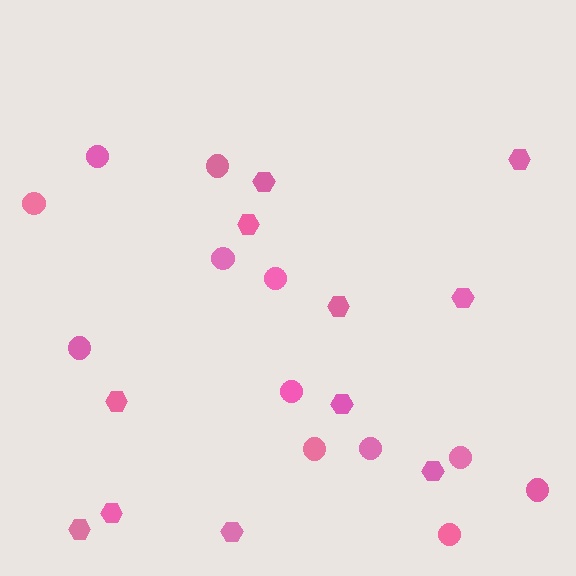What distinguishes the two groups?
There are 2 groups: one group of circles (12) and one group of hexagons (11).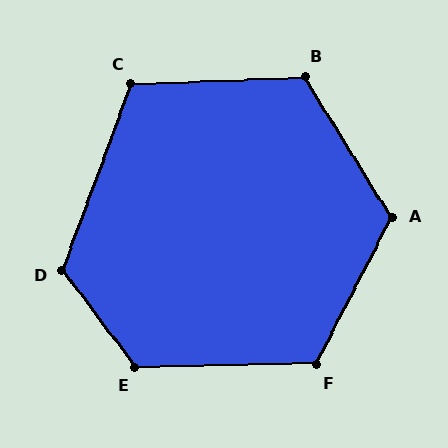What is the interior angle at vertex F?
Approximately 118 degrees (obtuse).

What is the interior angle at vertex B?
Approximately 119 degrees (obtuse).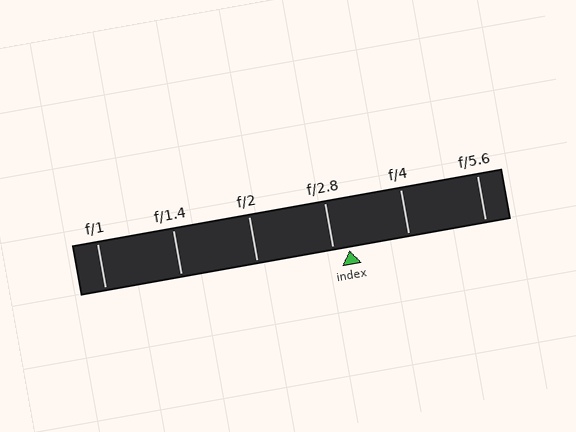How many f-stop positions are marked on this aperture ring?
There are 6 f-stop positions marked.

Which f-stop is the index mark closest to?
The index mark is closest to f/2.8.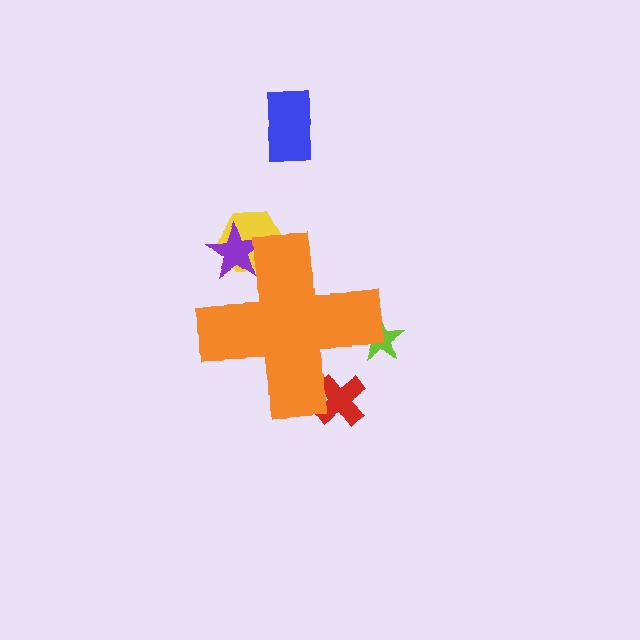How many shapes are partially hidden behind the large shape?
4 shapes are partially hidden.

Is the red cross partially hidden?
Yes, the red cross is partially hidden behind the orange cross.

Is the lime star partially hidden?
Yes, the lime star is partially hidden behind the orange cross.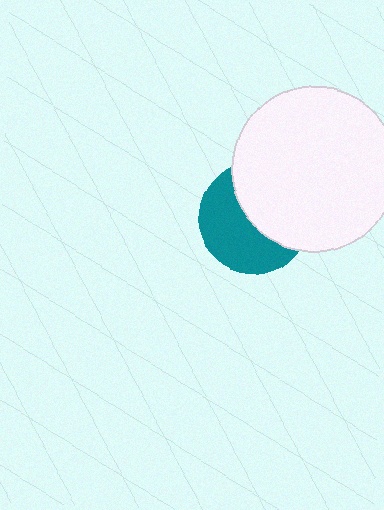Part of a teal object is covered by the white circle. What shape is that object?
It is a circle.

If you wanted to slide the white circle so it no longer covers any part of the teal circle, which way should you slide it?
Slide it toward the upper-right — that is the most direct way to separate the two shapes.